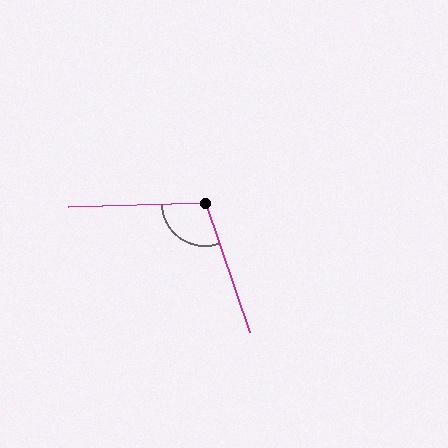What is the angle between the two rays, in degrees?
Approximately 107 degrees.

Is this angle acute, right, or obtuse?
It is obtuse.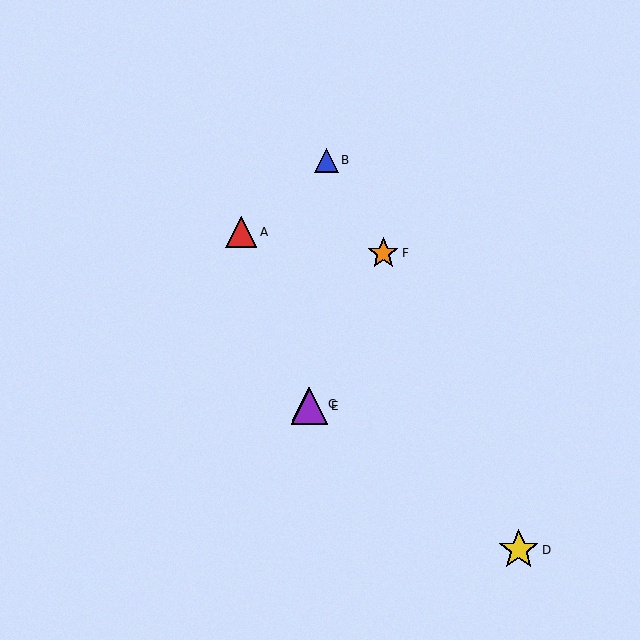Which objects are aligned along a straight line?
Objects A, C, E are aligned along a straight line.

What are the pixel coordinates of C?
Object C is at (309, 404).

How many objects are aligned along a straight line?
3 objects (A, C, E) are aligned along a straight line.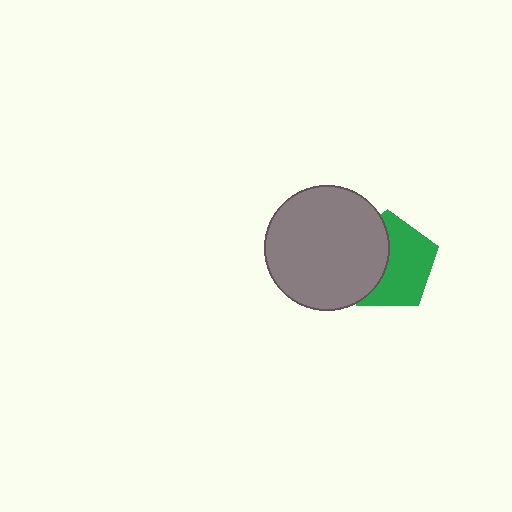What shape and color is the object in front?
The object in front is a gray circle.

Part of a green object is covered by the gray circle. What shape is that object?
It is a pentagon.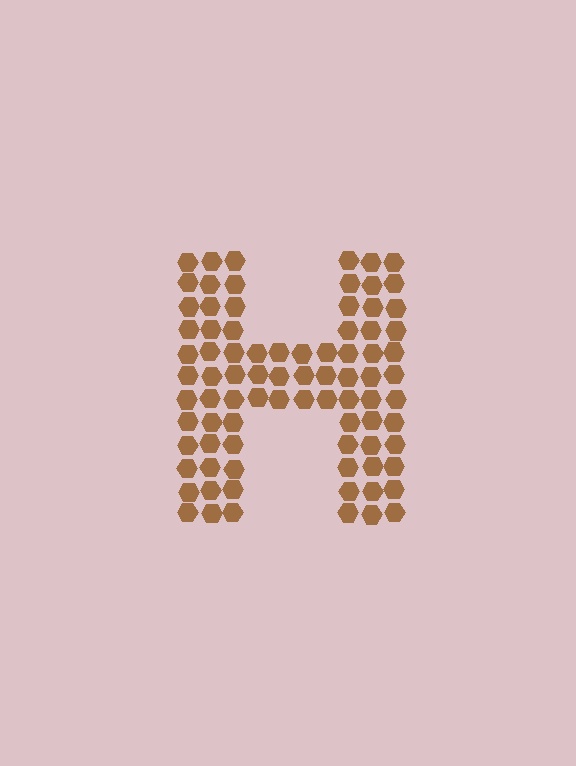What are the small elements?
The small elements are hexagons.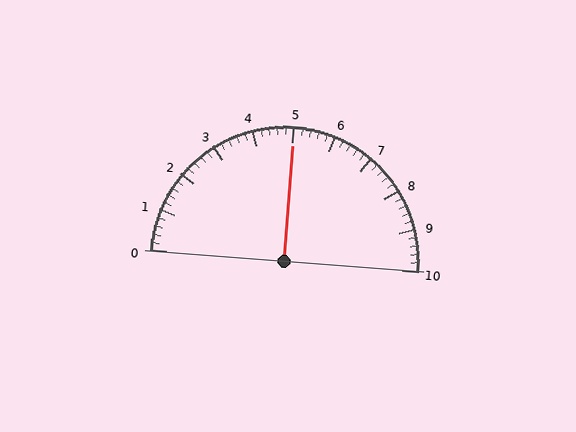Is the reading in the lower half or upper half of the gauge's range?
The reading is in the upper half of the range (0 to 10).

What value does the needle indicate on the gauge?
The needle indicates approximately 5.0.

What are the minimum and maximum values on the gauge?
The gauge ranges from 0 to 10.